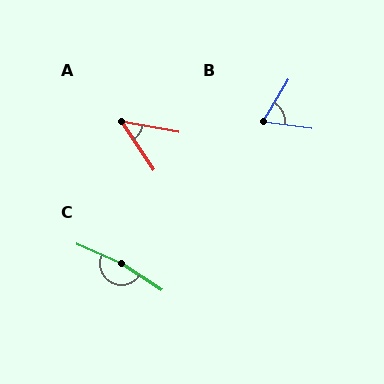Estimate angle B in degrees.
Approximately 67 degrees.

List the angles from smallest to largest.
A (46°), B (67°), C (170°).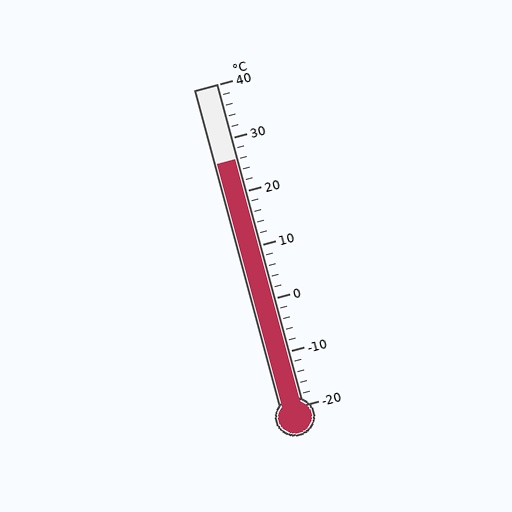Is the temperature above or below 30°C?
The temperature is below 30°C.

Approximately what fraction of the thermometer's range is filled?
The thermometer is filled to approximately 75% of its range.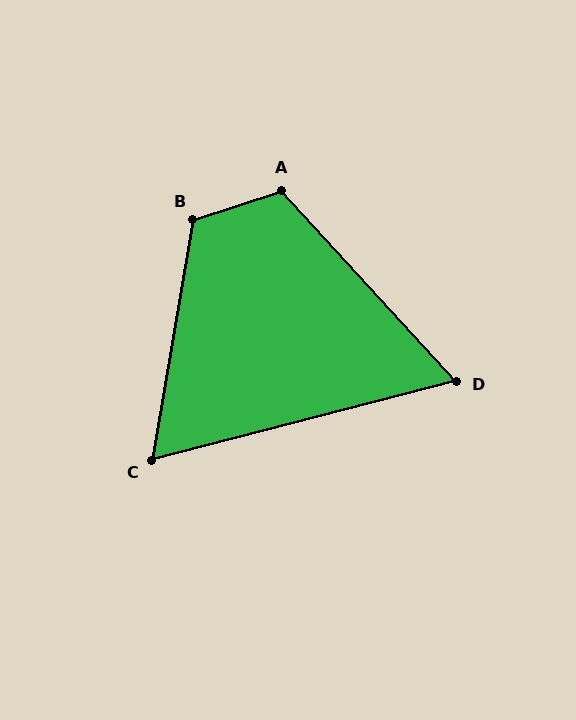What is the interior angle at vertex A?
Approximately 114 degrees (obtuse).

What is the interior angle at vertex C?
Approximately 66 degrees (acute).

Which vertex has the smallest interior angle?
D, at approximately 62 degrees.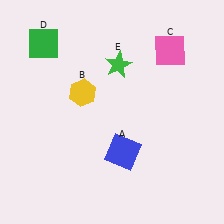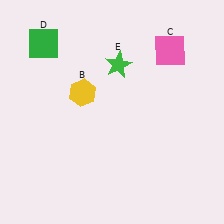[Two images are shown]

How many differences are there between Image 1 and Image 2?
There is 1 difference between the two images.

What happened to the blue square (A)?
The blue square (A) was removed in Image 2. It was in the bottom-right area of Image 1.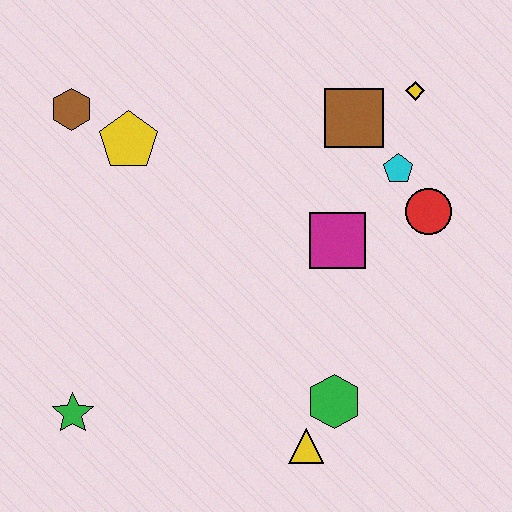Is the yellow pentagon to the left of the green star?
No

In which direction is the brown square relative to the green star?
The brown square is above the green star.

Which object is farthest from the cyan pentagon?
The green star is farthest from the cyan pentagon.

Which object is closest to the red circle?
The cyan pentagon is closest to the red circle.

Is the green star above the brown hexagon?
No